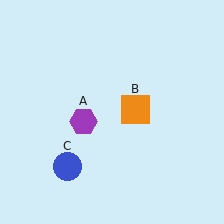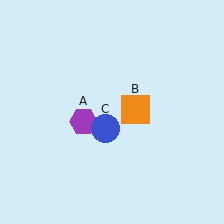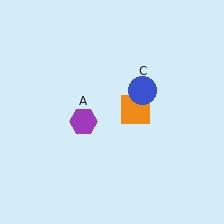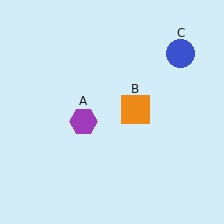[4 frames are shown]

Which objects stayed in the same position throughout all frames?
Purple hexagon (object A) and orange square (object B) remained stationary.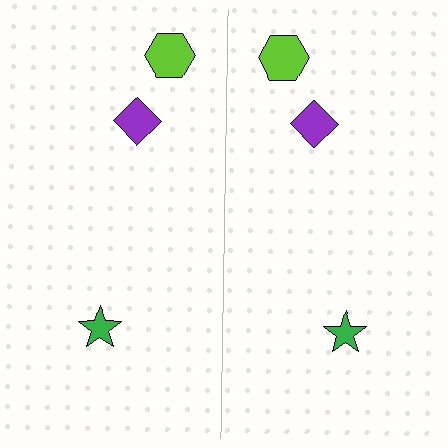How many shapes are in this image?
There are 6 shapes in this image.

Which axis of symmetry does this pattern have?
The pattern has a vertical axis of symmetry running through the center of the image.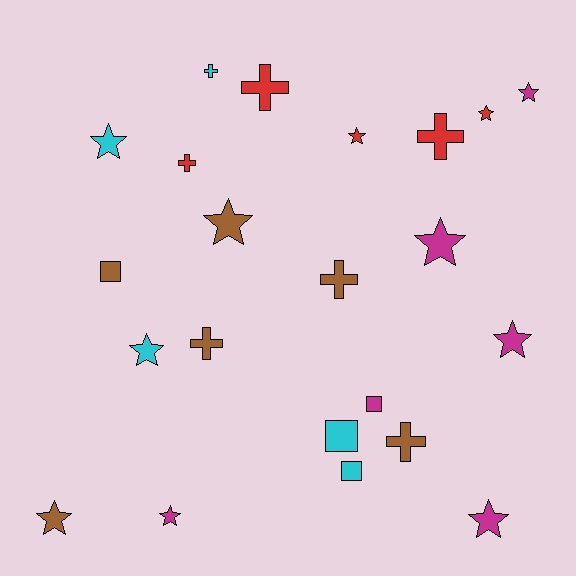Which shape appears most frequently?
Star, with 11 objects.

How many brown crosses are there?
There are 3 brown crosses.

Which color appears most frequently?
Magenta, with 6 objects.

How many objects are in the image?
There are 22 objects.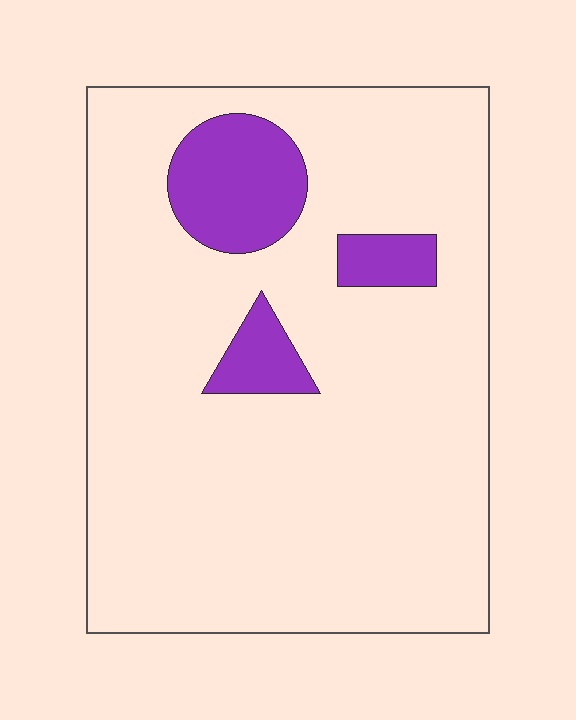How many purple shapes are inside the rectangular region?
3.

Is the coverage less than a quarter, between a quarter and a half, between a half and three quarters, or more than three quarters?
Less than a quarter.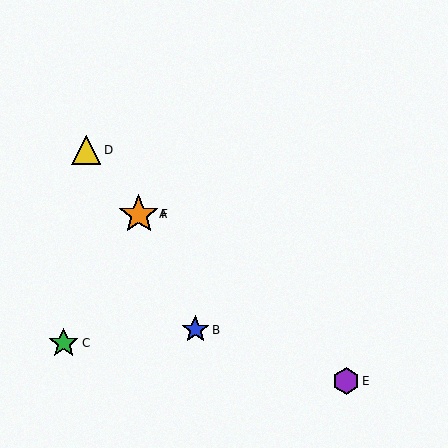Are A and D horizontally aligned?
No, A is at y≈214 and D is at y≈150.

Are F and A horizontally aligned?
Yes, both are at y≈214.